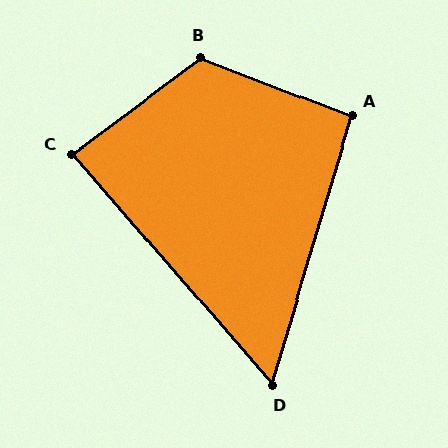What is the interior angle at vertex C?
Approximately 86 degrees (approximately right).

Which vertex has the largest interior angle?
B, at approximately 122 degrees.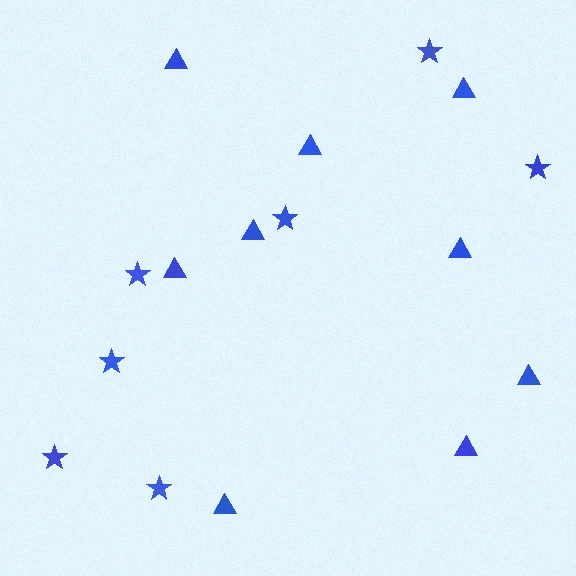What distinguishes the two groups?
There are 2 groups: one group of triangles (9) and one group of stars (7).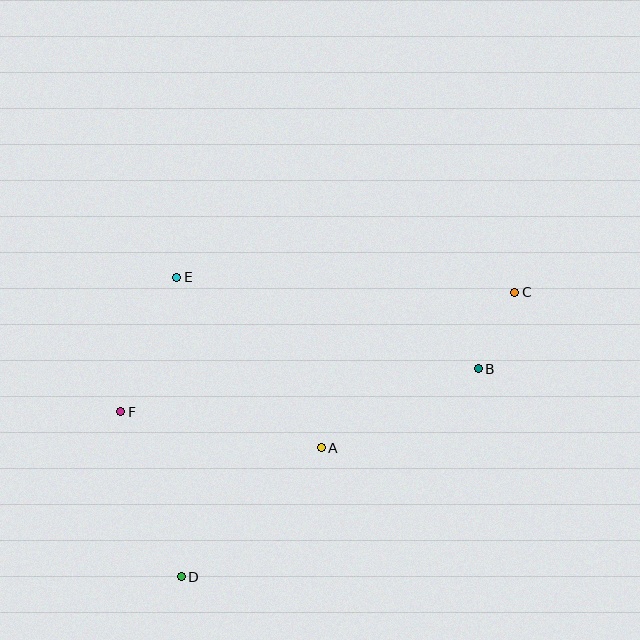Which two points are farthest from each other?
Points C and D are farthest from each other.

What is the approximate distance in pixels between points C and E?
The distance between C and E is approximately 338 pixels.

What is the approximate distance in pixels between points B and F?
The distance between B and F is approximately 360 pixels.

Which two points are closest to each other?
Points B and C are closest to each other.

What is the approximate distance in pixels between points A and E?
The distance between A and E is approximately 223 pixels.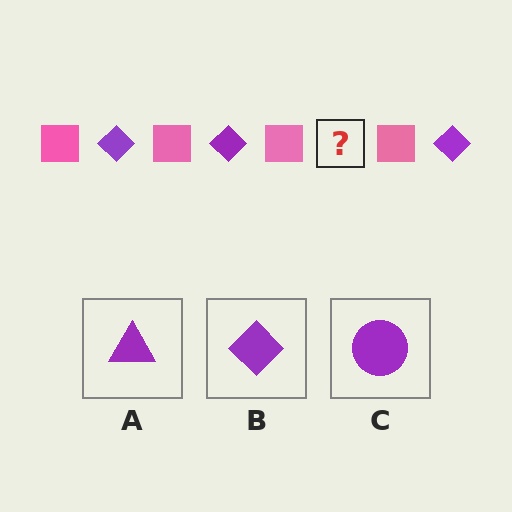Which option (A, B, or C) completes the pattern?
B.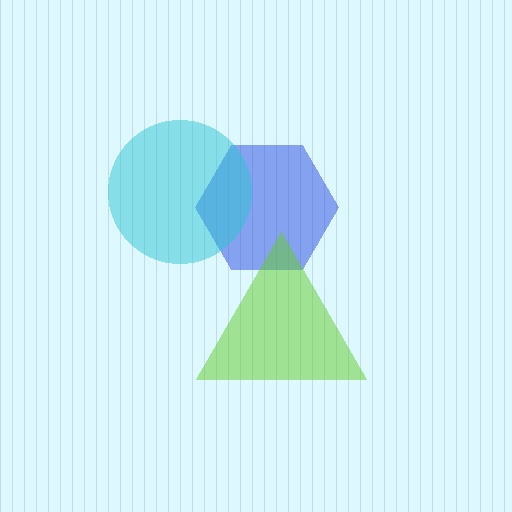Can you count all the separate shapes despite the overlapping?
Yes, there are 3 separate shapes.